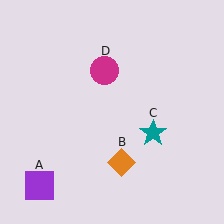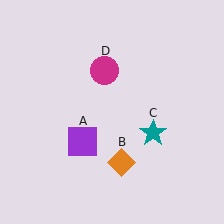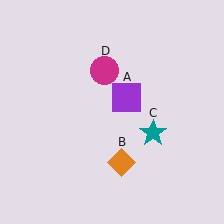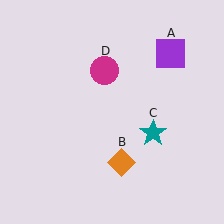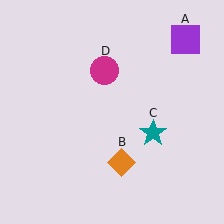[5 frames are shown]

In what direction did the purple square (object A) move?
The purple square (object A) moved up and to the right.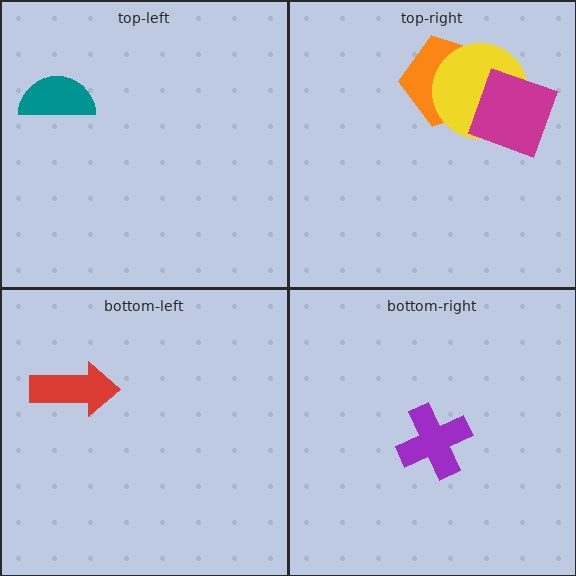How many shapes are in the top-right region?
3.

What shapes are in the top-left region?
The teal semicircle.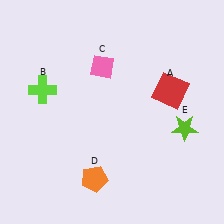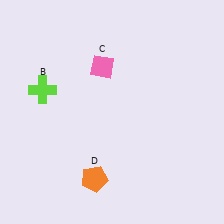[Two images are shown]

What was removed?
The lime star (E), the red square (A) were removed in Image 2.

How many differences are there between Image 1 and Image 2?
There are 2 differences between the two images.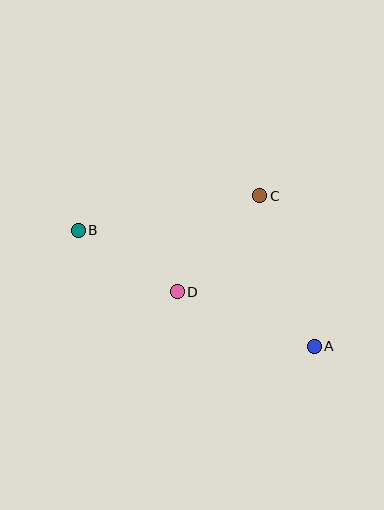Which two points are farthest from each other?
Points A and B are farthest from each other.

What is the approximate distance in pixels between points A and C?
The distance between A and C is approximately 160 pixels.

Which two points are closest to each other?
Points B and D are closest to each other.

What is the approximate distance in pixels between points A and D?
The distance between A and D is approximately 147 pixels.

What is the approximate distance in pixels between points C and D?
The distance between C and D is approximately 126 pixels.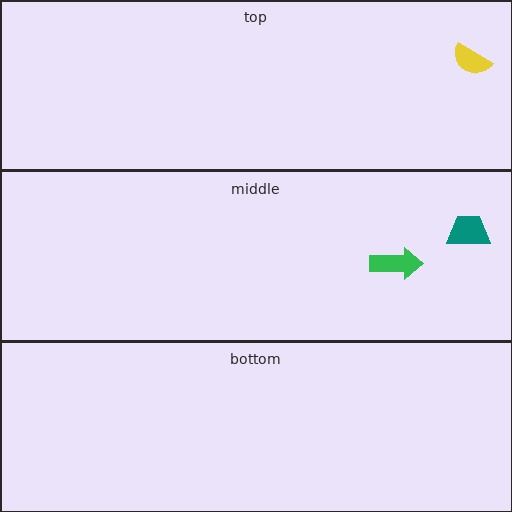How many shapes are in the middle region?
2.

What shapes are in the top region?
The yellow semicircle.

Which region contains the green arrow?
The middle region.